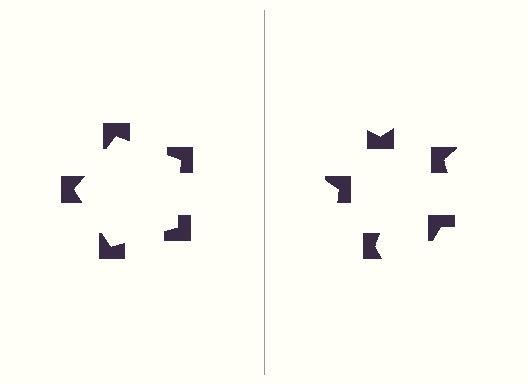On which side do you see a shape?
An illusory pentagon appears on the left side. On the right side the wedge cuts are rotated, so no coherent shape forms.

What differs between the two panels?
The notched squares are positioned identically on both sides; only the wedge orientations differ. On the left they align to a pentagon; on the right they are misaligned.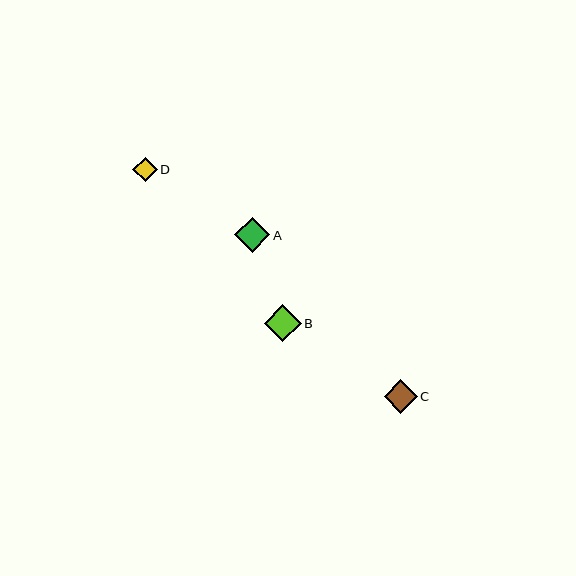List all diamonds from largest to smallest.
From largest to smallest: B, A, C, D.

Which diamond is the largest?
Diamond B is the largest with a size of approximately 37 pixels.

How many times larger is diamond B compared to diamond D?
Diamond B is approximately 1.5 times the size of diamond D.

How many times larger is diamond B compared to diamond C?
Diamond B is approximately 1.1 times the size of diamond C.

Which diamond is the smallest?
Diamond D is the smallest with a size of approximately 24 pixels.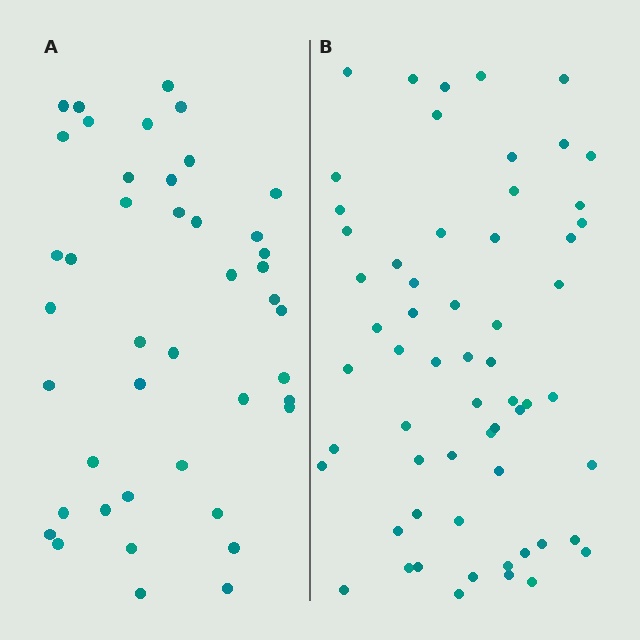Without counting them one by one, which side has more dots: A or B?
Region B (the right region) has more dots.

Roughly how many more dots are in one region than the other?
Region B has approximately 15 more dots than region A.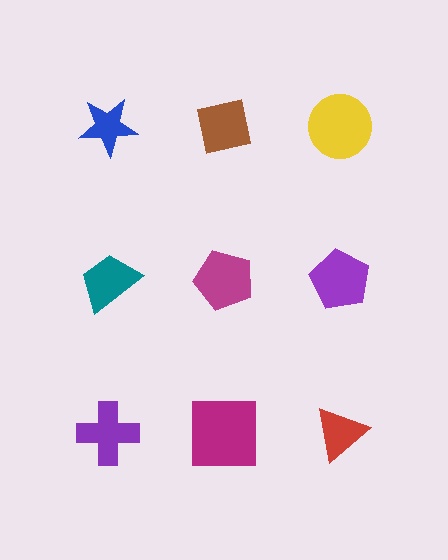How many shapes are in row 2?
3 shapes.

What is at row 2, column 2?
A magenta pentagon.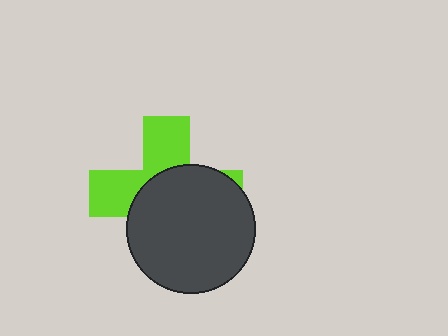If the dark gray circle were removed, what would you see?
You would see the complete lime cross.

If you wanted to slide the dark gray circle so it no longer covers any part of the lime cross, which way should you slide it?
Slide it toward the lower-right — that is the most direct way to separate the two shapes.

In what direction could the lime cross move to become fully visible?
The lime cross could move toward the upper-left. That would shift it out from behind the dark gray circle entirely.